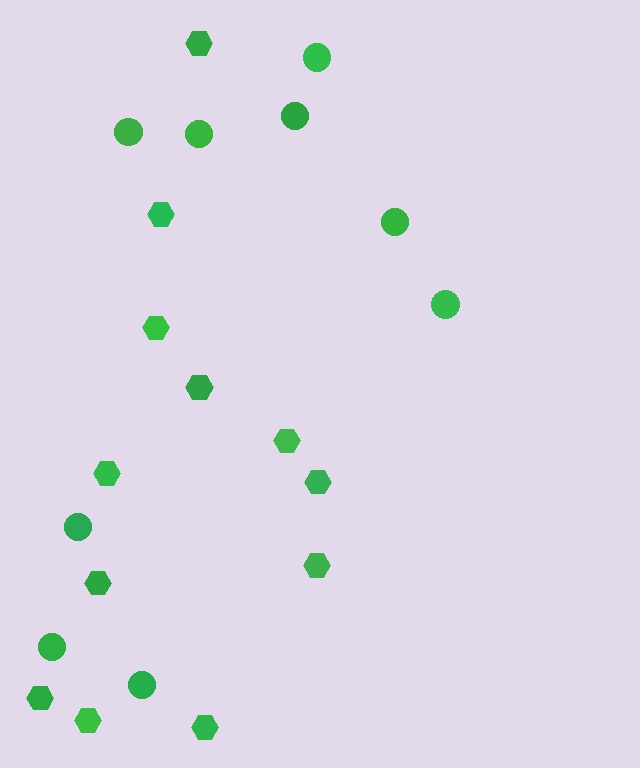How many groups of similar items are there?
There are 2 groups: one group of circles (9) and one group of hexagons (12).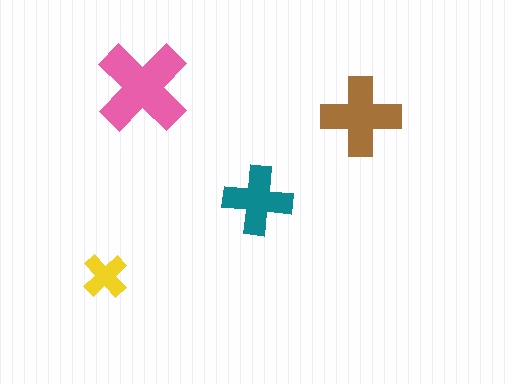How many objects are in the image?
There are 4 objects in the image.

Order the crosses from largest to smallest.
the pink one, the brown one, the teal one, the yellow one.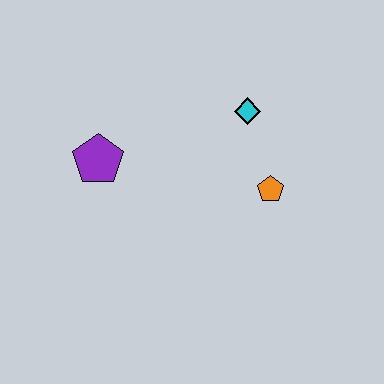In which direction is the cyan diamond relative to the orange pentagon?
The cyan diamond is above the orange pentagon.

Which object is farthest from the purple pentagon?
The orange pentagon is farthest from the purple pentagon.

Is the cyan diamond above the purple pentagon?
Yes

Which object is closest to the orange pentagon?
The cyan diamond is closest to the orange pentagon.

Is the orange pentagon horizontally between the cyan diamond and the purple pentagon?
No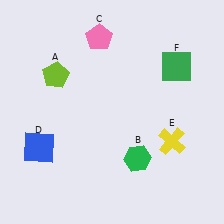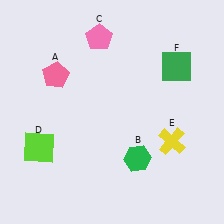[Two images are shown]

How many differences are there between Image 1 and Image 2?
There are 2 differences between the two images.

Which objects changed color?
A changed from lime to pink. D changed from blue to lime.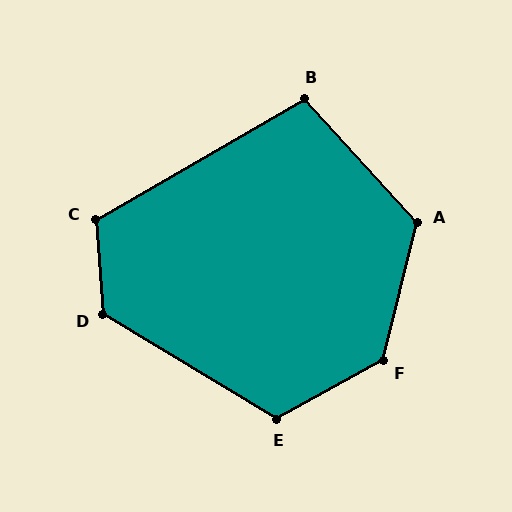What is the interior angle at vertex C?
Approximately 116 degrees (obtuse).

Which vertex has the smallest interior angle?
B, at approximately 102 degrees.